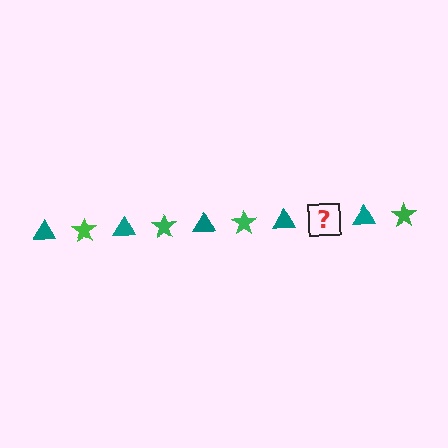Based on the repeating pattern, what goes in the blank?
The blank should be a green star.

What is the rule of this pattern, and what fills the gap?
The rule is that the pattern alternates between teal triangle and green star. The gap should be filled with a green star.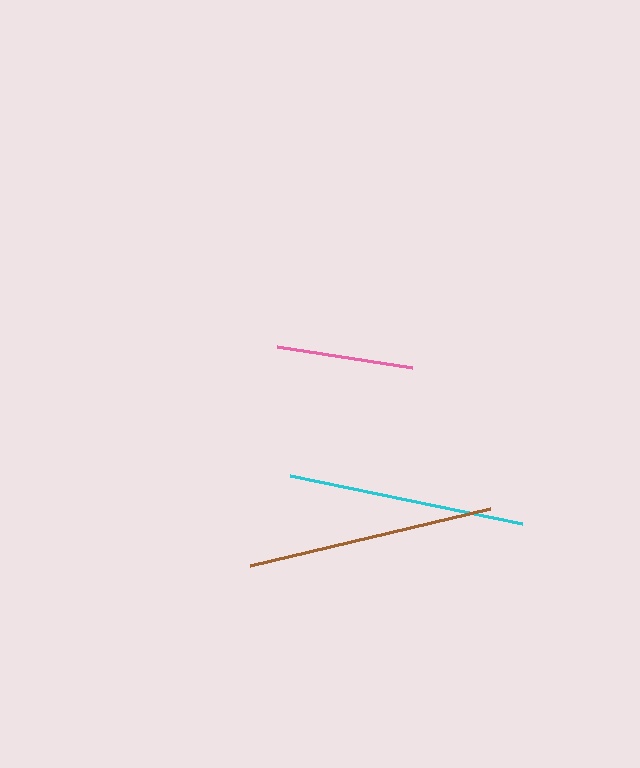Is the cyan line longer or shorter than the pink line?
The cyan line is longer than the pink line.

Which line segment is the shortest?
The pink line is the shortest at approximately 136 pixels.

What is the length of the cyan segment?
The cyan segment is approximately 237 pixels long.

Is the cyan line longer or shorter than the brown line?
The brown line is longer than the cyan line.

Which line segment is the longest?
The brown line is the longest at approximately 246 pixels.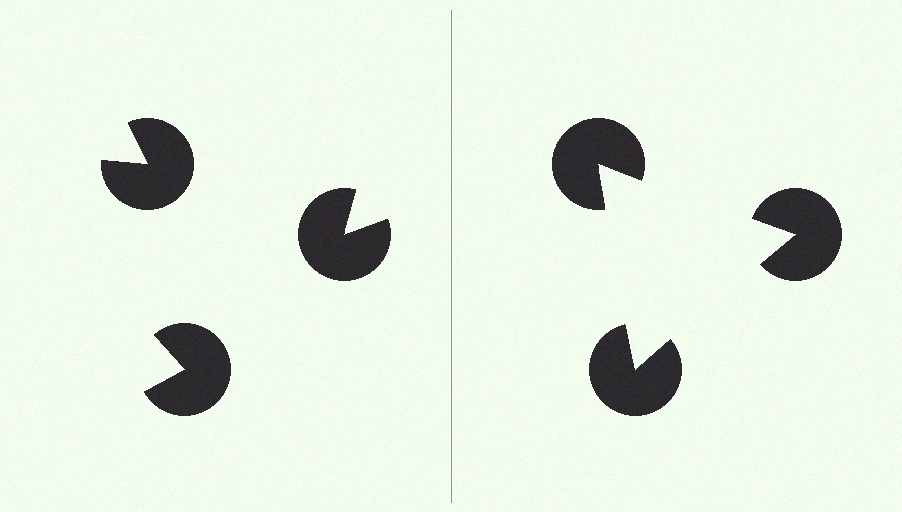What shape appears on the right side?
An illusory triangle.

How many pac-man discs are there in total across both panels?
6 — 3 on each side.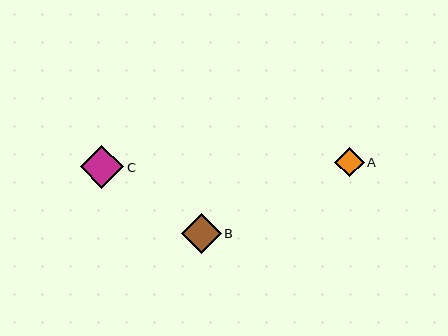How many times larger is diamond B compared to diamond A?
Diamond B is approximately 1.3 times the size of diamond A.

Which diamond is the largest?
Diamond C is the largest with a size of approximately 43 pixels.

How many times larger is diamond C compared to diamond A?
Diamond C is approximately 1.5 times the size of diamond A.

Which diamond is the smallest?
Diamond A is the smallest with a size of approximately 30 pixels.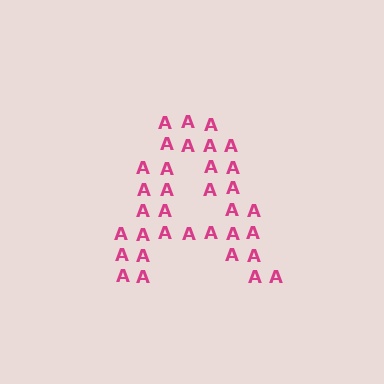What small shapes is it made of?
It is made of small letter A's.